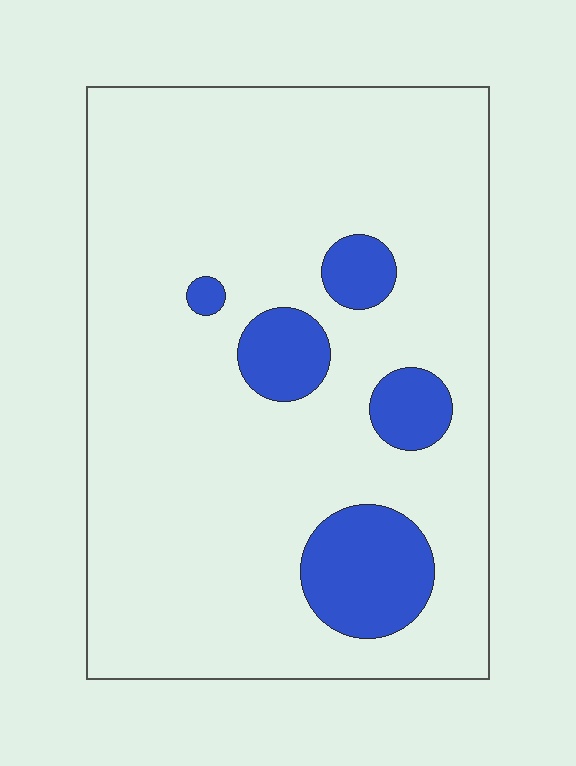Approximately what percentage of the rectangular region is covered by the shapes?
Approximately 15%.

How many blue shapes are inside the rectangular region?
5.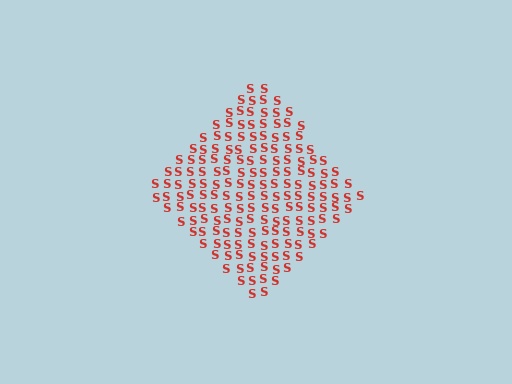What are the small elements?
The small elements are letter S's.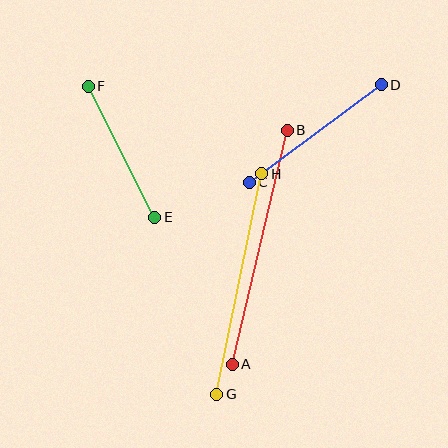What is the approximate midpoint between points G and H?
The midpoint is at approximately (239, 284) pixels.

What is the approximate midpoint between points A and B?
The midpoint is at approximately (260, 247) pixels.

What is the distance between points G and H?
The distance is approximately 225 pixels.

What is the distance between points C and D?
The distance is approximately 164 pixels.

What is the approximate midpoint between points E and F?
The midpoint is at approximately (122, 152) pixels.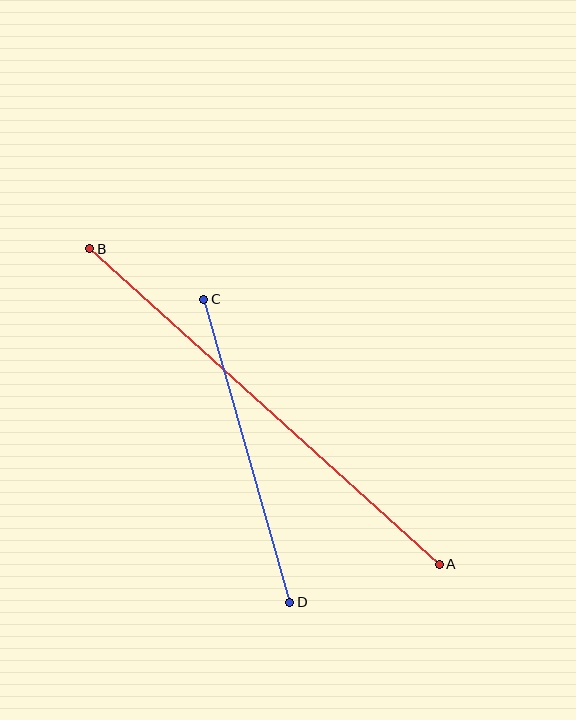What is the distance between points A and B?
The distance is approximately 471 pixels.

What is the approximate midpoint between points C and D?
The midpoint is at approximately (247, 451) pixels.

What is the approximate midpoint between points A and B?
The midpoint is at approximately (264, 407) pixels.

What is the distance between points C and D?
The distance is approximately 315 pixels.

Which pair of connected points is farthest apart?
Points A and B are farthest apart.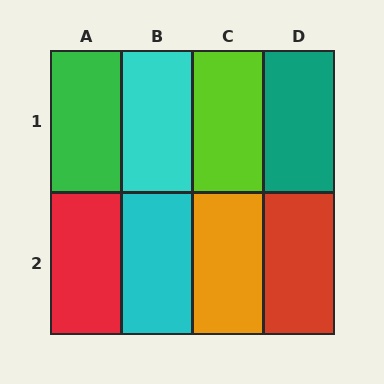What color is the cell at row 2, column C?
Orange.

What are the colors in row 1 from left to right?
Green, cyan, lime, teal.